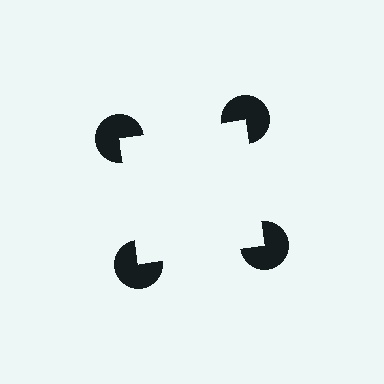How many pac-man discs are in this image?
There are 4 — one at each vertex of the illusory square.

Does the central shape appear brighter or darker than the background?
It typically appears slightly brighter than the background, even though no actual brightness change is drawn.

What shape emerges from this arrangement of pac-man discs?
An illusory square — its edges are inferred from the aligned wedge cuts in the pac-man discs, not physically drawn.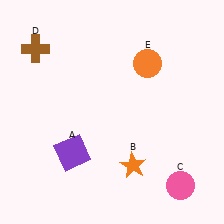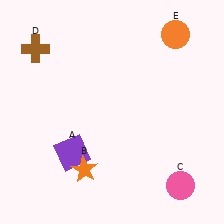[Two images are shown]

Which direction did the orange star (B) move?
The orange star (B) moved left.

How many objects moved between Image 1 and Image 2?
2 objects moved between the two images.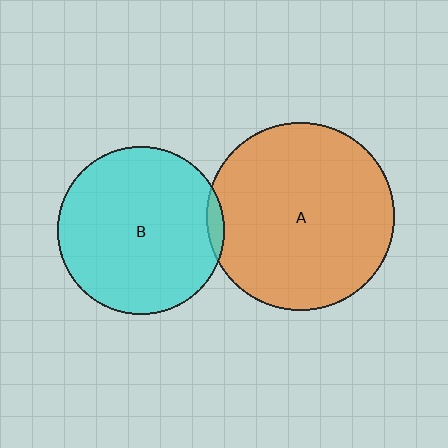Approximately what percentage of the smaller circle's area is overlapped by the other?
Approximately 5%.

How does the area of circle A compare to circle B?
Approximately 1.3 times.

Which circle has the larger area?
Circle A (orange).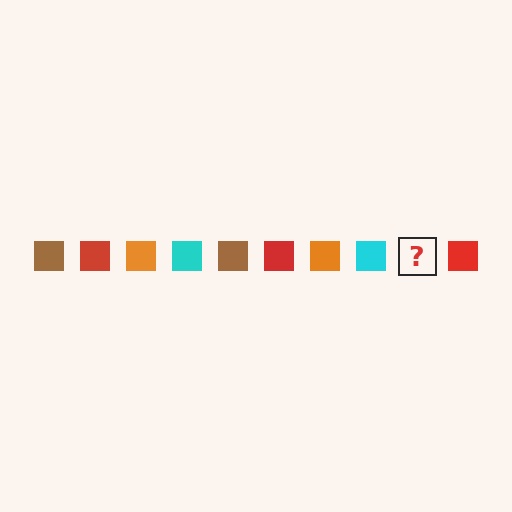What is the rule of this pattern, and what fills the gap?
The rule is that the pattern cycles through brown, red, orange, cyan squares. The gap should be filled with a brown square.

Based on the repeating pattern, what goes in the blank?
The blank should be a brown square.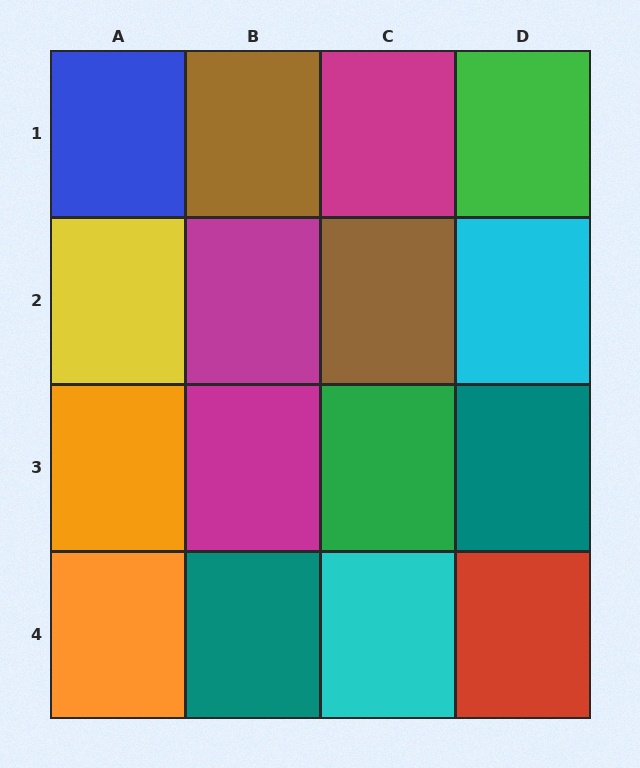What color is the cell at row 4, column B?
Teal.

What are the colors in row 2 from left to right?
Yellow, magenta, brown, cyan.